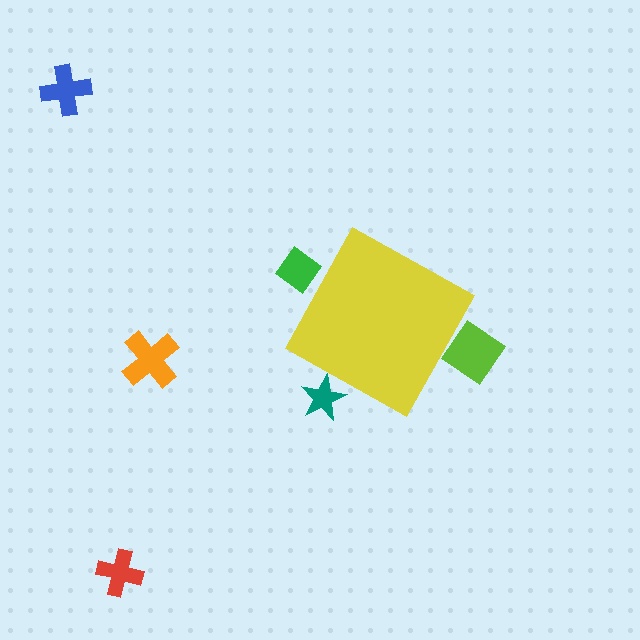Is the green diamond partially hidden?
Yes, the green diamond is partially hidden behind the yellow diamond.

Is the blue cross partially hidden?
No, the blue cross is fully visible.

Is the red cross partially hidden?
No, the red cross is fully visible.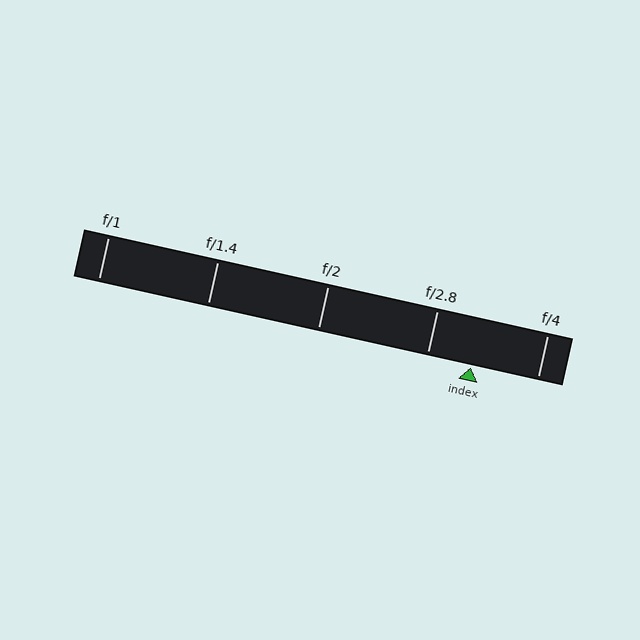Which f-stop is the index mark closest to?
The index mark is closest to f/2.8.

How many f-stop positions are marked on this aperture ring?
There are 5 f-stop positions marked.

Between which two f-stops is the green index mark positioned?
The index mark is between f/2.8 and f/4.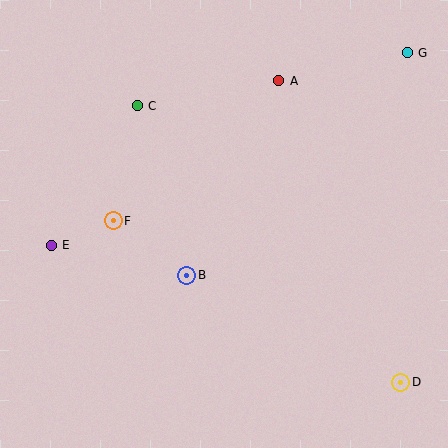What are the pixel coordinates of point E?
Point E is at (51, 245).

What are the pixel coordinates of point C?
Point C is at (137, 106).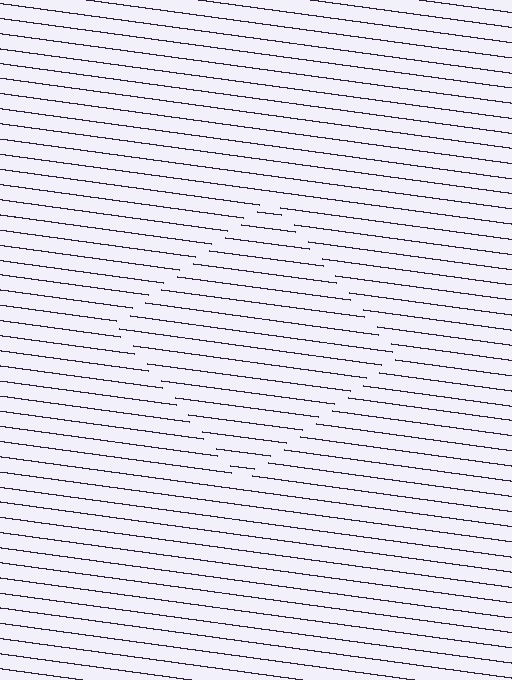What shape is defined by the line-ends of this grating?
An illusory square. The interior of the shape contains the same grating, shifted by half a period — the contour is defined by the phase discontinuity where line-ends from the inner and outer gratings abut.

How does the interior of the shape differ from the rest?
The interior of the shape contains the same grating, shifted by half a period — the contour is defined by the phase discontinuity where line-ends from the inner and outer gratings abut.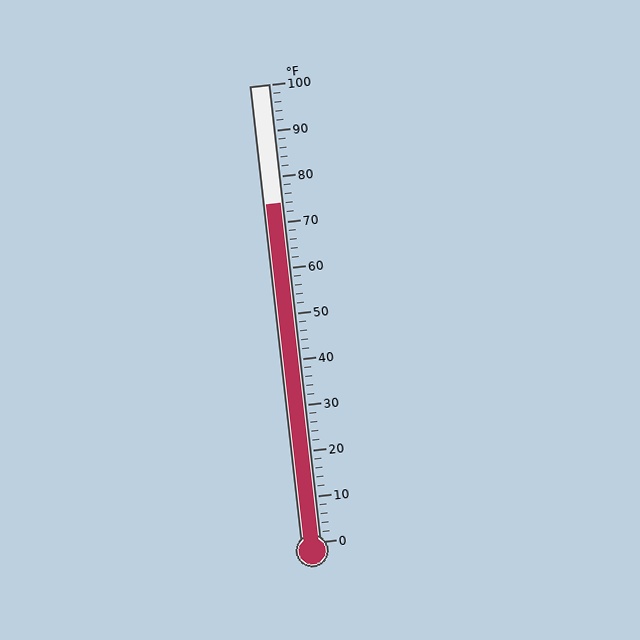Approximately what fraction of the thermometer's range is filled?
The thermometer is filled to approximately 75% of its range.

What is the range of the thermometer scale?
The thermometer scale ranges from 0°F to 100°F.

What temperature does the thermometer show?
The thermometer shows approximately 74°F.